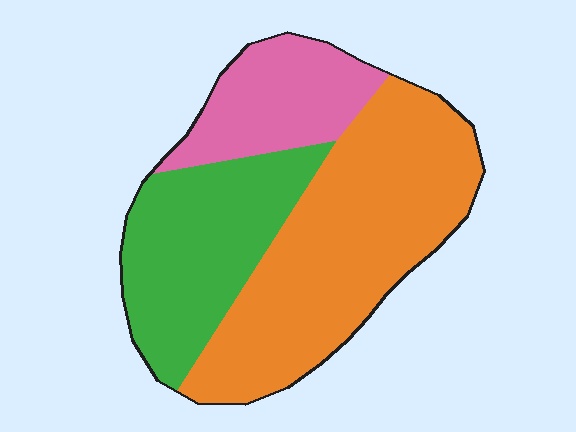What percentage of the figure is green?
Green covers roughly 30% of the figure.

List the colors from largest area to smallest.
From largest to smallest: orange, green, pink.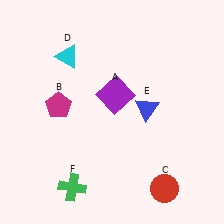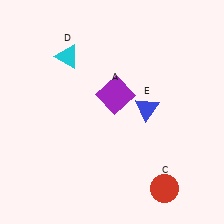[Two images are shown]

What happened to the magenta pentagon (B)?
The magenta pentagon (B) was removed in Image 2. It was in the top-left area of Image 1.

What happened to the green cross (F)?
The green cross (F) was removed in Image 2. It was in the bottom-left area of Image 1.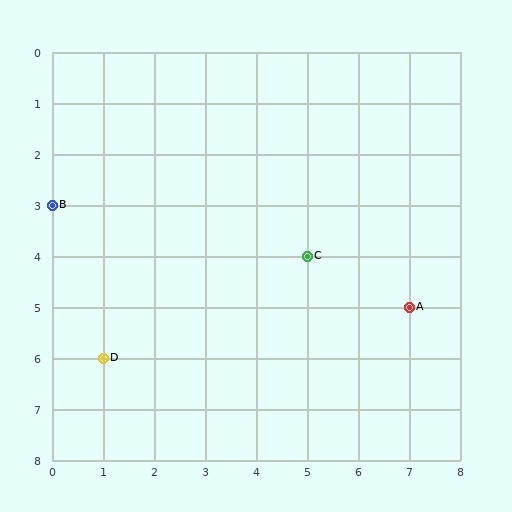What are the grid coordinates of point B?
Point B is at grid coordinates (0, 3).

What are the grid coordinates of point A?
Point A is at grid coordinates (7, 5).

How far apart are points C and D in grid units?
Points C and D are 4 columns and 2 rows apart (about 4.5 grid units diagonally).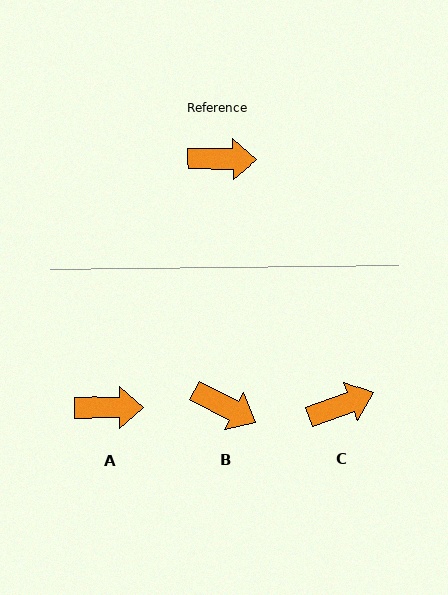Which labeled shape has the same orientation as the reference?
A.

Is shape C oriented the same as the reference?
No, it is off by about 21 degrees.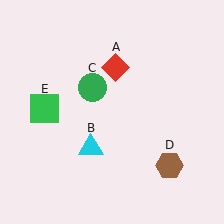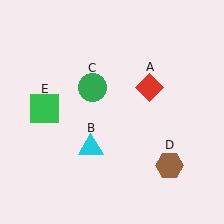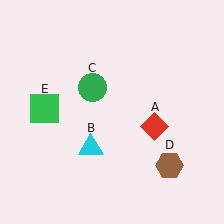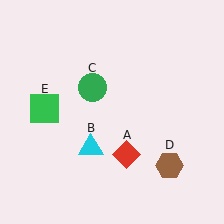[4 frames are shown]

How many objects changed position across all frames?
1 object changed position: red diamond (object A).